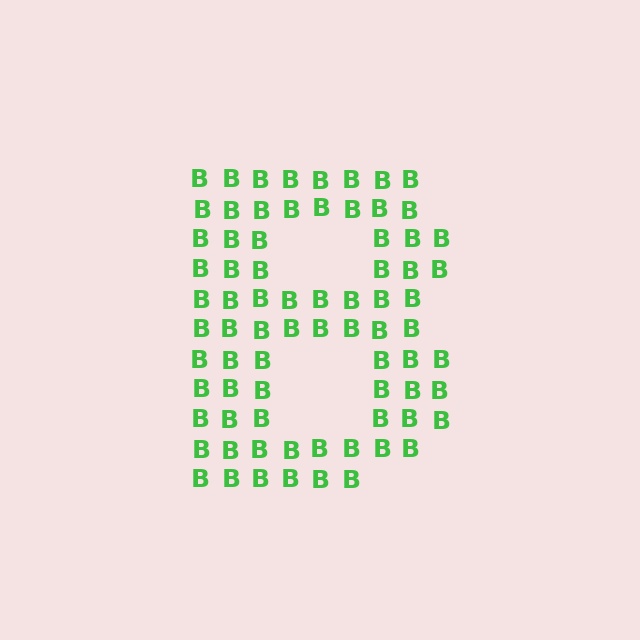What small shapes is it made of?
It is made of small letter B's.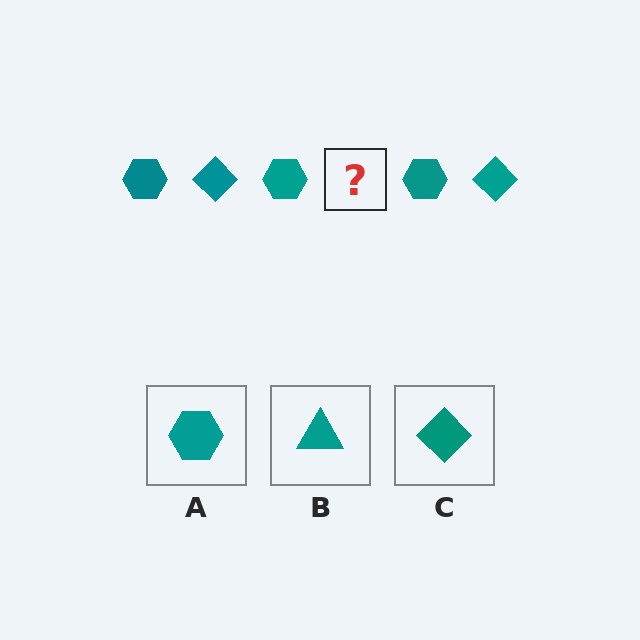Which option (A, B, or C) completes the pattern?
C.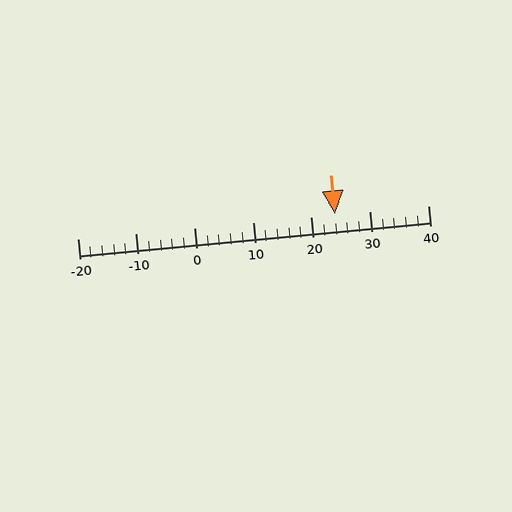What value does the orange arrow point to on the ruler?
The orange arrow points to approximately 24.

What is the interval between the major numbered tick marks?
The major tick marks are spaced 10 units apart.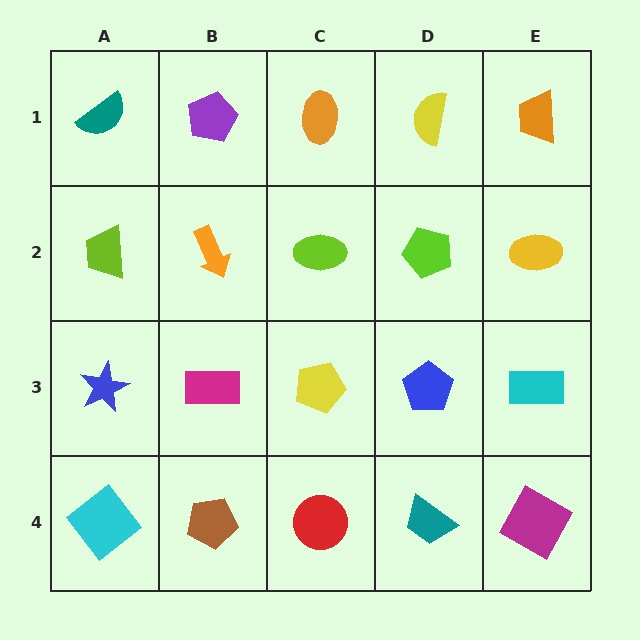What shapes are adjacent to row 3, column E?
A yellow ellipse (row 2, column E), a magenta square (row 4, column E), a blue pentagon (row 3, column D).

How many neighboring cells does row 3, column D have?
4.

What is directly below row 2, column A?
A blue star.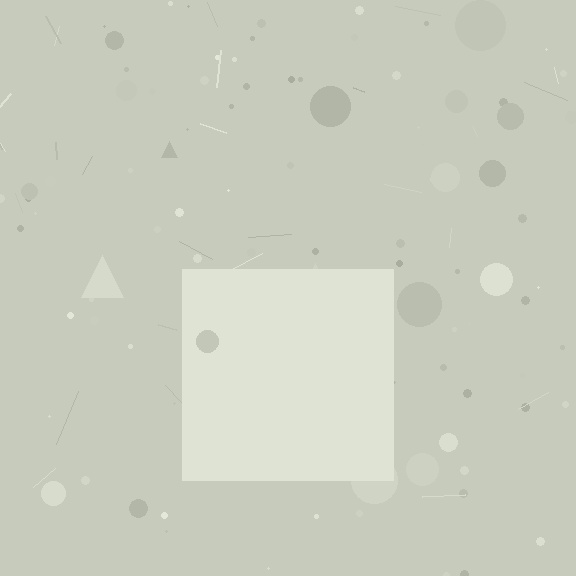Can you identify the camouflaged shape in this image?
The camouflaged shape is a square.